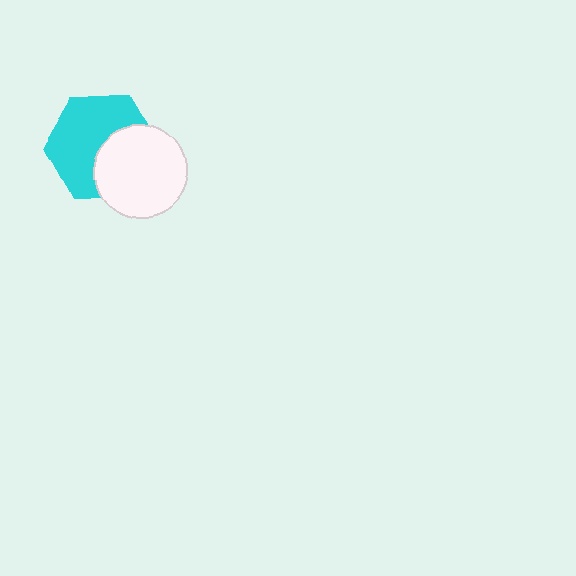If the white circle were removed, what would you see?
You would see the complete cyan hexagon.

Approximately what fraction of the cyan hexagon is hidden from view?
Roughly 39% of the cyan hexagon is hidden behind the white circle.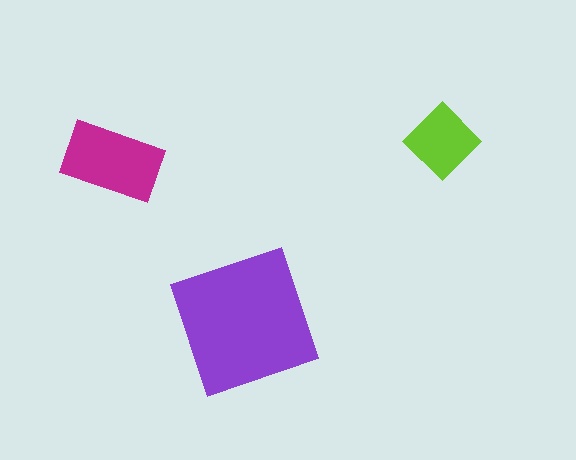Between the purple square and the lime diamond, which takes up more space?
The purple square.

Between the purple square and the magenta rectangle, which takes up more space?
The purple square.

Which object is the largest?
The purple square.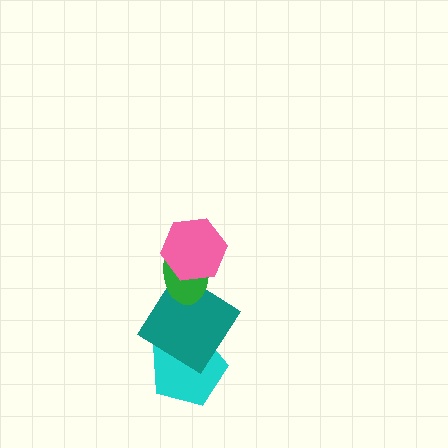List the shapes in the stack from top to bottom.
From top to bottom: the pink hexagon, the green ellipse, the teal diamond, the cyan pentagon.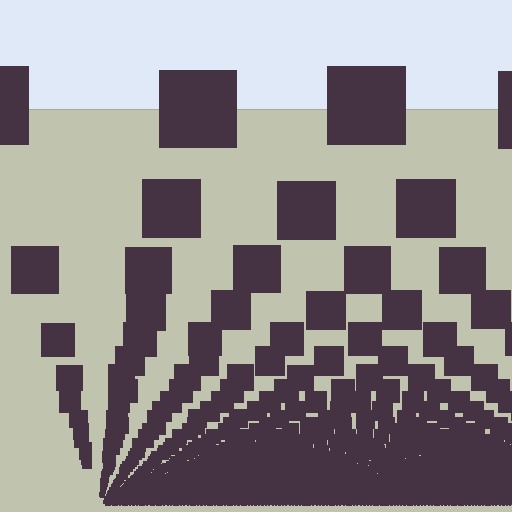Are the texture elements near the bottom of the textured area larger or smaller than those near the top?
Smaller. The gradient is inverted — elements near the bottom are smaller and denser.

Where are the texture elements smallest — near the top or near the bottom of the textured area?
Near the bottom.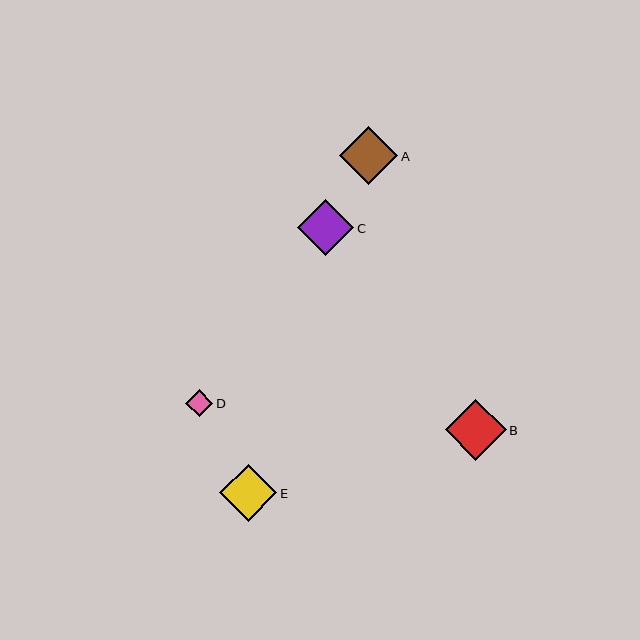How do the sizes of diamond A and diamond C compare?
Diamond A and diamond C are approximately the same size.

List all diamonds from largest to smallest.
From largest to smallest: B, A, E, C, D.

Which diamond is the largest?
Diamond B is the largest with a size of approximately 60 pixels.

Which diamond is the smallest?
Diamond D is the smallest with a size of approximately 27 pixels.